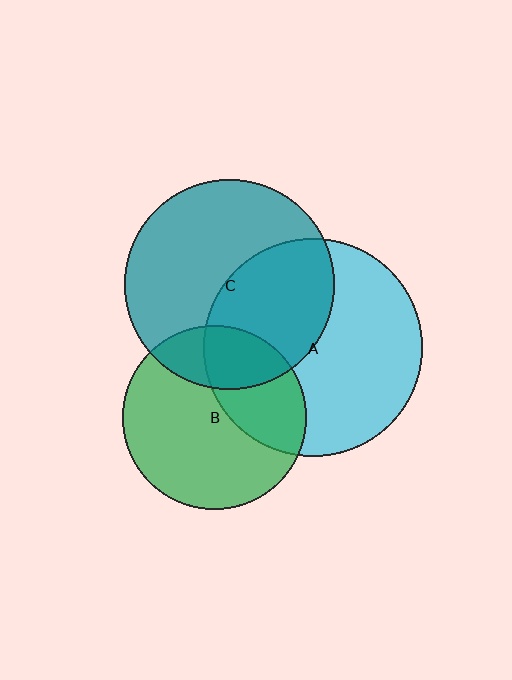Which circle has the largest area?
Circle A (cyan).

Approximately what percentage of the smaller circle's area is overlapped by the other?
Approximately 25%.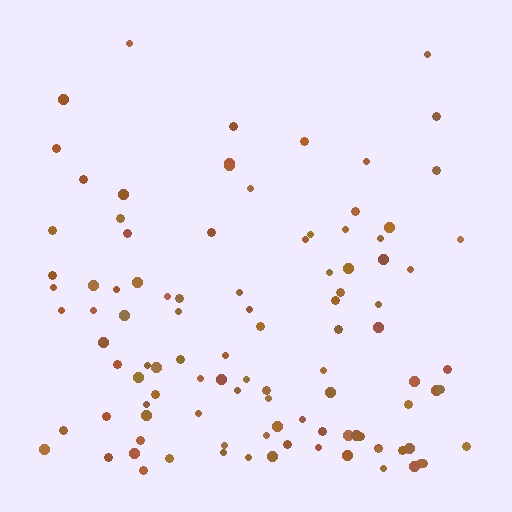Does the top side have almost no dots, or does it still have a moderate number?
Still a moderate number, just noticeably fewer than the bottom.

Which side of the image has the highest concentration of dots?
The bottom.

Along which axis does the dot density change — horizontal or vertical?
Vertical.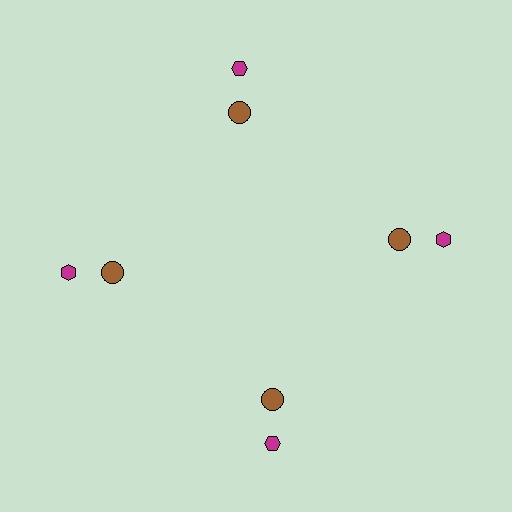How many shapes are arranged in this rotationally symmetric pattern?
There are 8 shapes, arranged in 4 groups of 2.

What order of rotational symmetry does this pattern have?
This pattern has 4-fold rotational symmetry.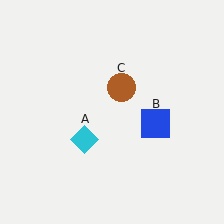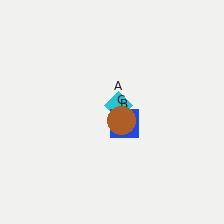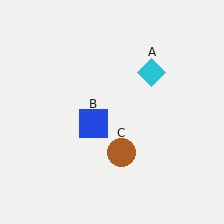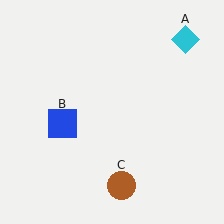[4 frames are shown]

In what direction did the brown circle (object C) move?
The brown circle (object C) moved down.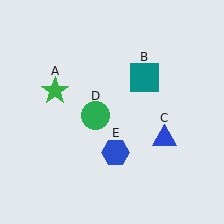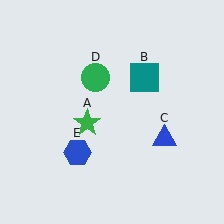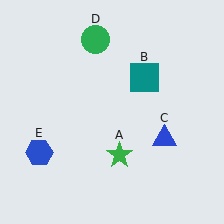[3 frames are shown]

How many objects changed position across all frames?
3 objects changed position: green star (object A), green circle (object D), blue hexagon (object E).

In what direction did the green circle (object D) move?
The green circle (object D) moved up.